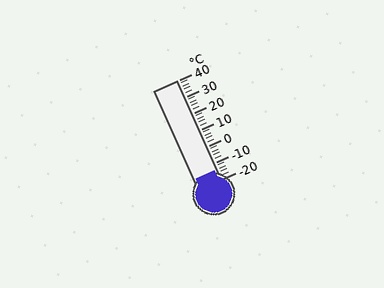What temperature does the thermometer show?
The thermometer shows approximately -14°C.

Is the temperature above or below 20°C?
The temperature is below 20°C.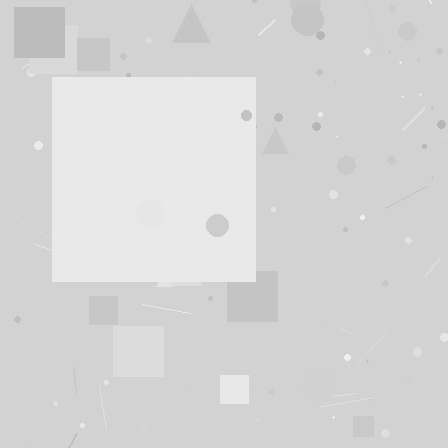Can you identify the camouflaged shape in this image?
The camouflaged shape is a square.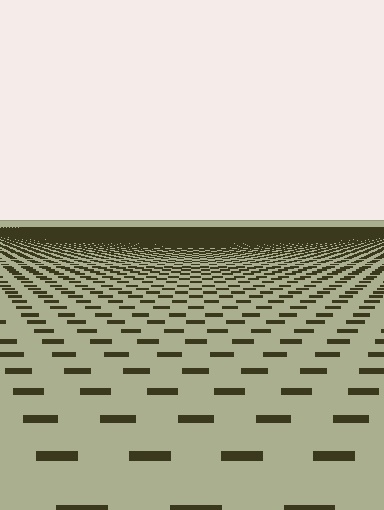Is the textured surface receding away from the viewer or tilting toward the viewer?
The surface is receding away from the viewer. Texture elements get smaller and denser toward the top.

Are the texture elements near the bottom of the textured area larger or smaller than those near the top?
Larger. Near the bottom, elements are closer to the viewer and appear at a bigger on-screen size.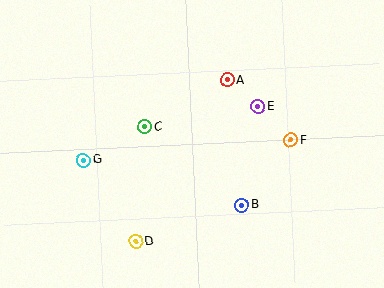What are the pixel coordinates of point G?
Point G is at (83, 160).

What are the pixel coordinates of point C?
Point C is at (145, 127).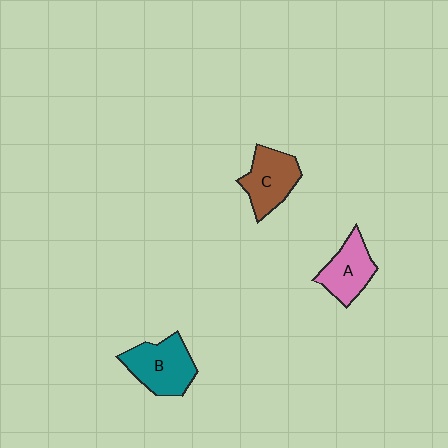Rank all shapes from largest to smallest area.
From largest to smallest: B (teal), C (brown), A (pink).